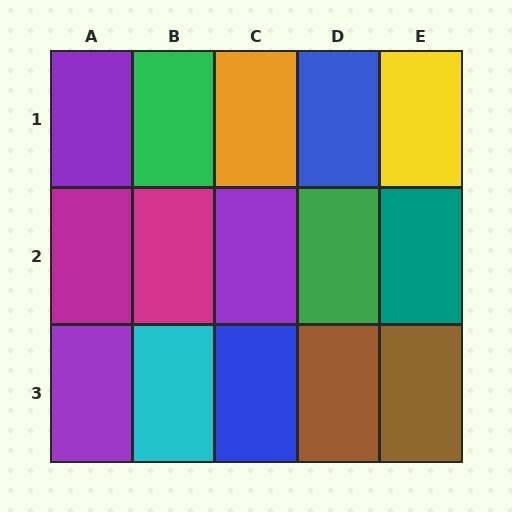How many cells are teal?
1 cell is teal.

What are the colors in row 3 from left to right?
Purple, cyan, blue, brown, brown.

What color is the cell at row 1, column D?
Blue.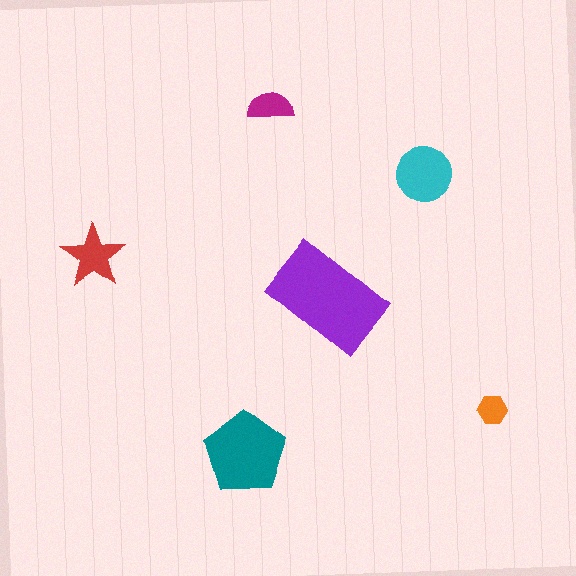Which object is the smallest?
The orange hexagon.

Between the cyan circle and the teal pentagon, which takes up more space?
The teal pentagon.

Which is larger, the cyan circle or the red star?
The cyan circle.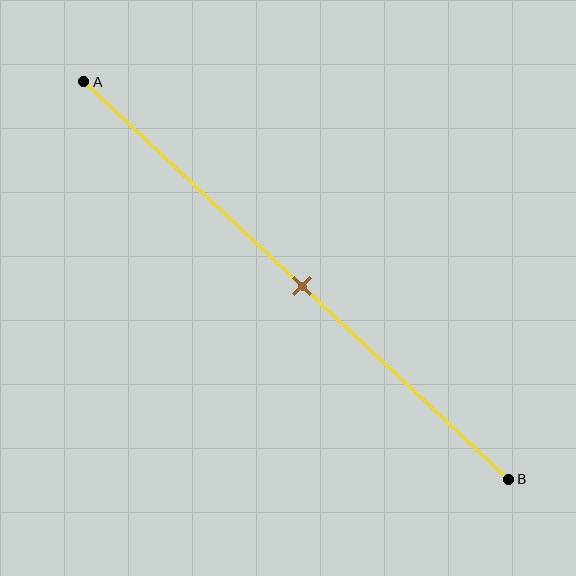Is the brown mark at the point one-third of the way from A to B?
No, the mark is at about 50% from A, not at the 33% one-third point.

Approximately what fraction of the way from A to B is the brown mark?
The brown mark is approximately 50% of the way from A to B.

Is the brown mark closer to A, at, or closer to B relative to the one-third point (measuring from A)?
The brown mark is closer to point B than the one-third point of segment AB.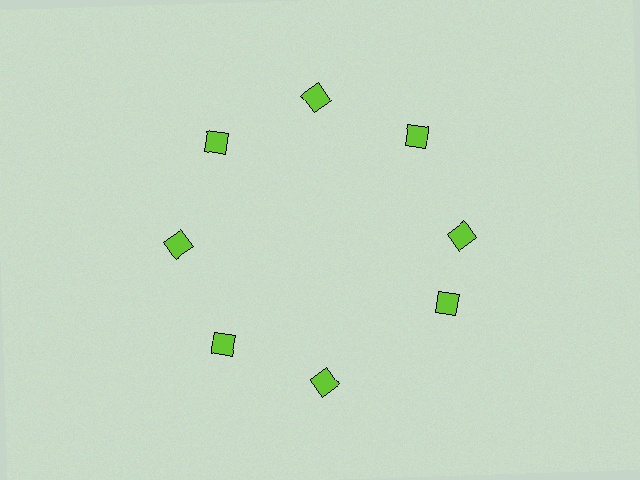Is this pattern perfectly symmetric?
No. The 8 lime diamonds are arranged in a ring, but one element near the 4 o'clock position is rotated out of alignment along the ring, breaking the 8-fold rotational symmetry.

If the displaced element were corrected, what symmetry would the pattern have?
It would have 8-fold rotational symmetry — the pattern would map onto itself every 45 degrees.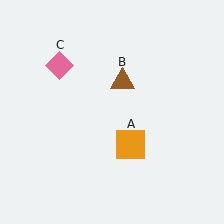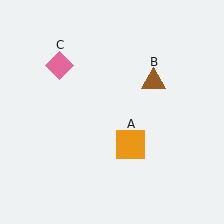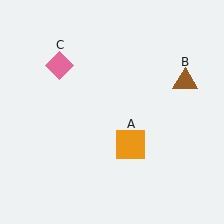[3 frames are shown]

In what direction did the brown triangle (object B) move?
The brown triangle (object B) moved right.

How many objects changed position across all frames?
1 object changed position: brown triangle (object B).